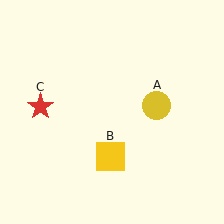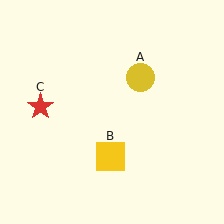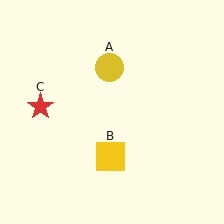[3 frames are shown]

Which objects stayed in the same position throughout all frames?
Yellow square (object B) and red star (object C) remained stationary.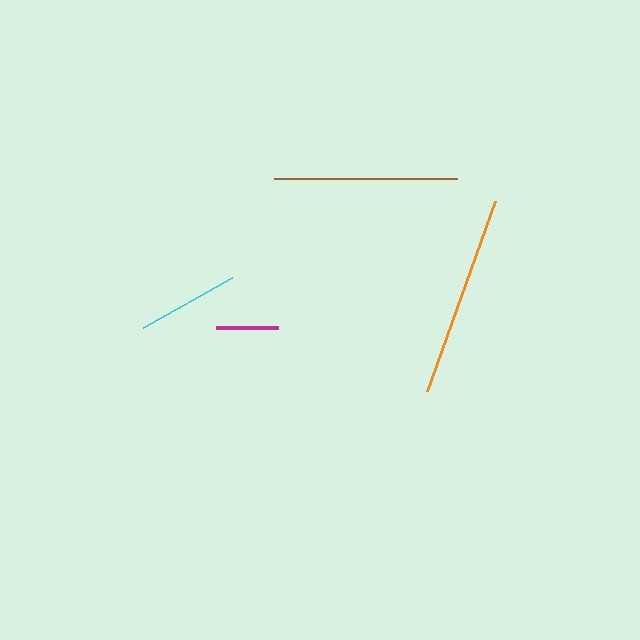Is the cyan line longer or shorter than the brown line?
The brown line is longer than the cyan line.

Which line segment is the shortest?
The magenta line is the shortest at approximately 61 pixels.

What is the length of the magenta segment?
The magenta segment is approximately 61 pixels long.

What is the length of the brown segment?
The brown segment is approximately 183 pixels long.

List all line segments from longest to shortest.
From longest to shortest: orange, brown, cyan, magenta.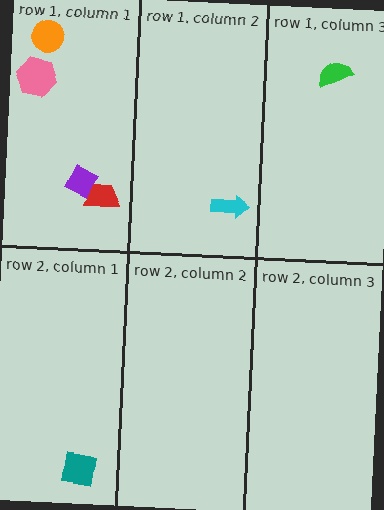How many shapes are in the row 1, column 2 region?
1.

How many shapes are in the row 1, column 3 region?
1.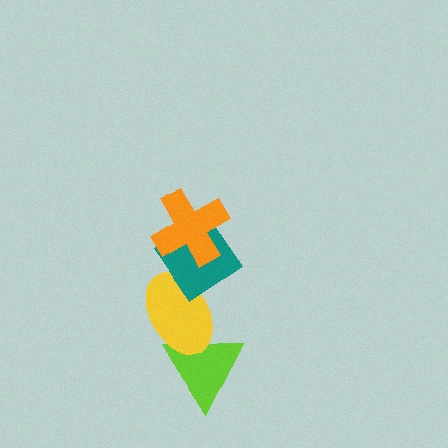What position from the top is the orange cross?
The orange cross is 1st from the top.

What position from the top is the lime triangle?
The lime triangle is 4th from the top.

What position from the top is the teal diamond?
The teal diamond is 2nd from the top.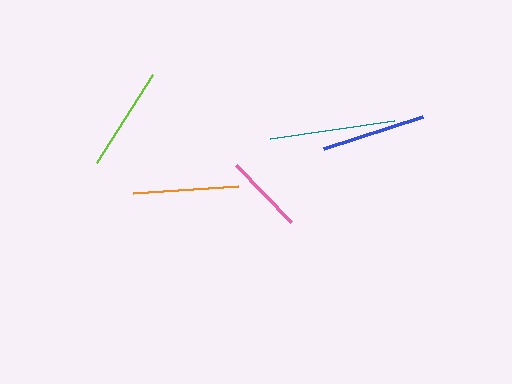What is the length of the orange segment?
The orange segment is approximately 105 pixels long.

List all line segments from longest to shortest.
From longest to shortest: teal, orange, blue, lime, pink.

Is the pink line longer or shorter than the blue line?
The blue line is longer than the pink line.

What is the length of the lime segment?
The lime segment is approximately 104 pixels long.